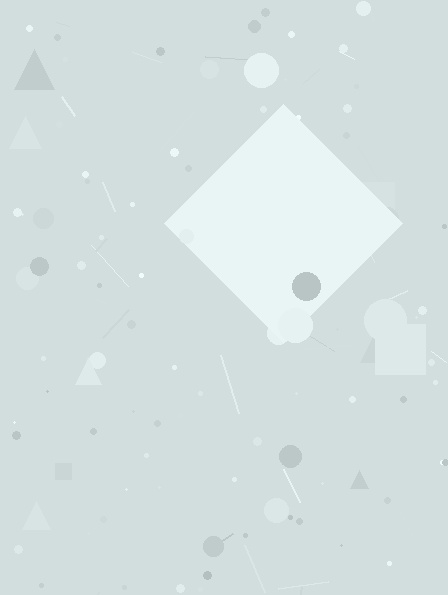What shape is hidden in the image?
A diamond is hidden in the image.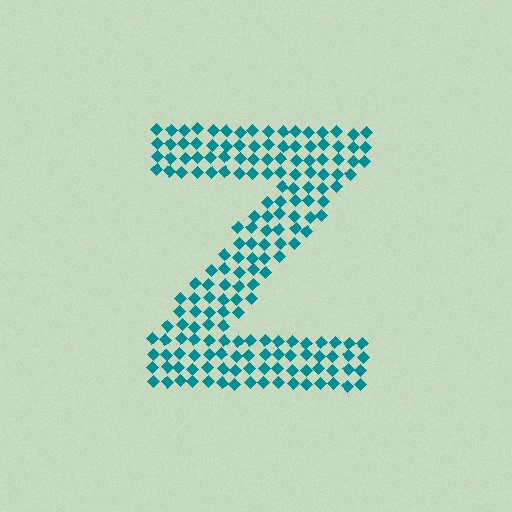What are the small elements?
The small elements are diamonds.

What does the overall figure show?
The overall figure shows the letter Z.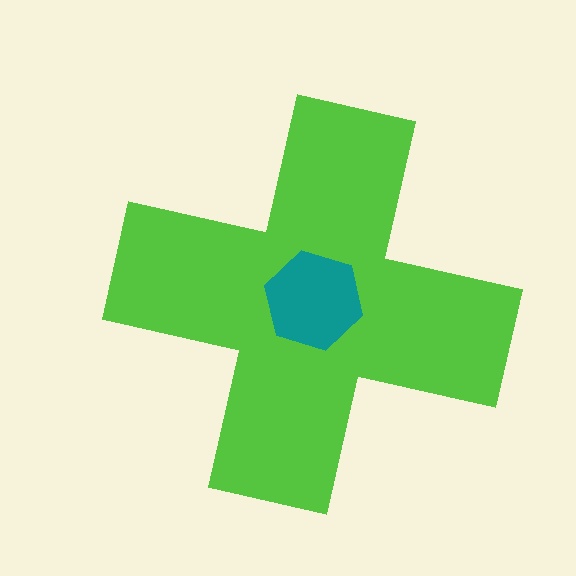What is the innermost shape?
The teal hexagon.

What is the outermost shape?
The lime cross.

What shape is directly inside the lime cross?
The teal hexagon.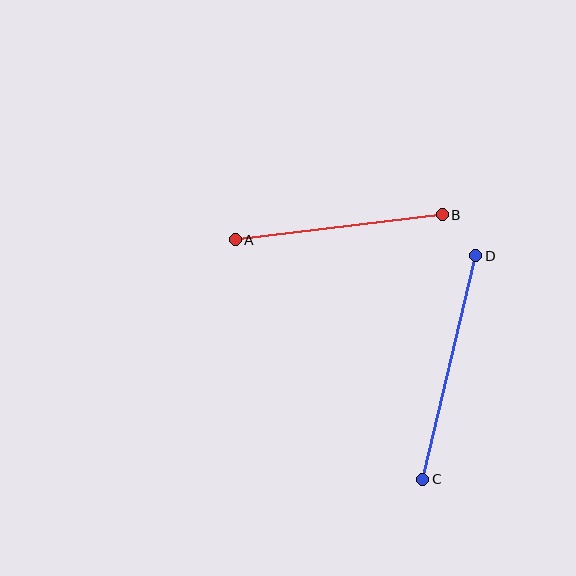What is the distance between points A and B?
The distance is approximately 209 pixels.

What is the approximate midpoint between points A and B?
The midpoint is at approximately (339, 227) pixels.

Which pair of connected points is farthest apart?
Points C and D are farthest apart.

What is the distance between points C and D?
The distance is approximately 230 pixels.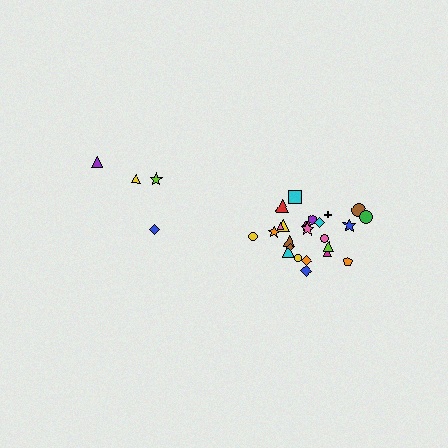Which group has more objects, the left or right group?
The right group.